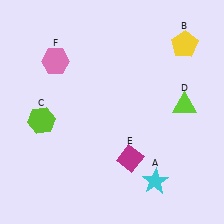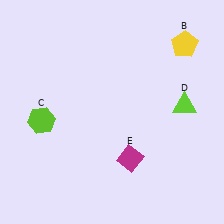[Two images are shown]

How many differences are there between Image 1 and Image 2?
There are 2 differences between the two images.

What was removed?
The pink hexagon (F), the cyan star (A) were removed in Image 2.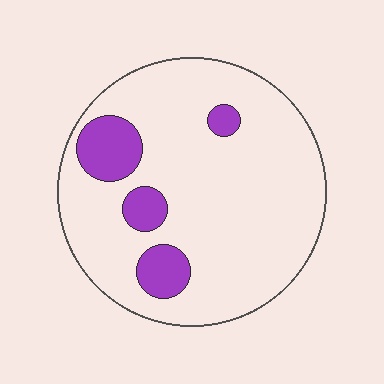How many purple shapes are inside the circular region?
4.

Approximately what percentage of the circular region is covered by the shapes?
Approximately 15%.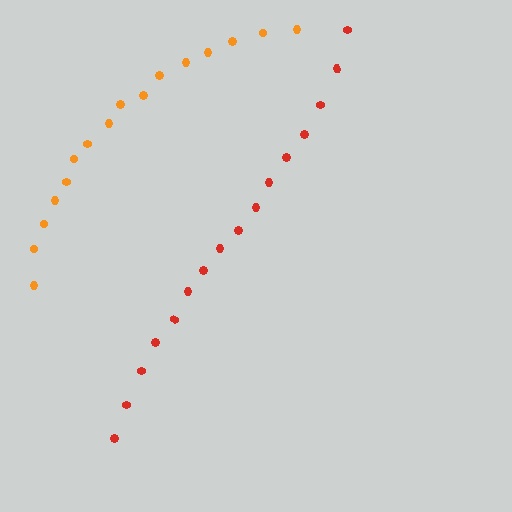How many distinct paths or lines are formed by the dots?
There are 2 distinct paths.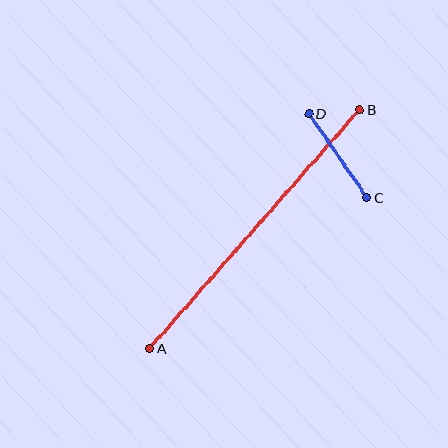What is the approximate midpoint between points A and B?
The midpoint is at approximately (255, 229) pixels.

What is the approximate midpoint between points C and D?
The midpoint is at approximately (338, 156) pixels.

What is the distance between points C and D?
The distance is approximately 102 pixels.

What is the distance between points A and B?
The distance is approximately 318 pixels.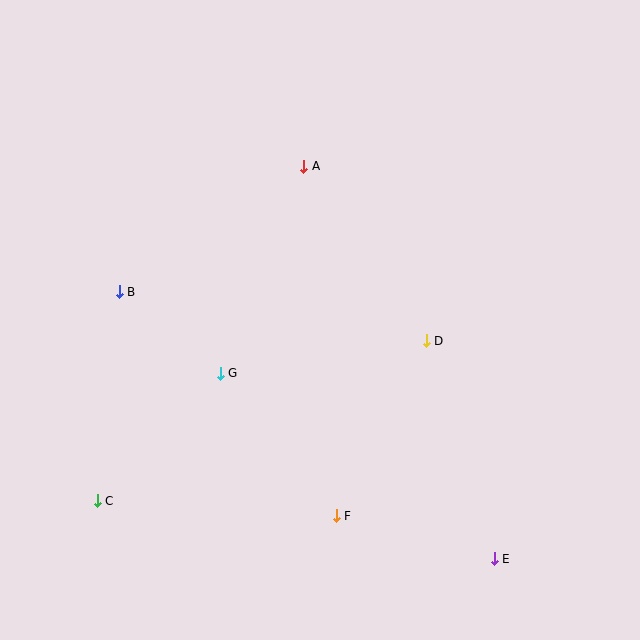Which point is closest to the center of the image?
Point D at (426, 341) is closest to the center.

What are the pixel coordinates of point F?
Point F is at (336, 516).